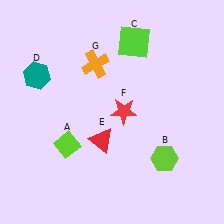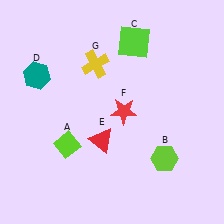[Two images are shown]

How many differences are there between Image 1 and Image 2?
There is 1 difference between the two images.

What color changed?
The cross (G) changed from orange in Image 1 to yellow in Image 2.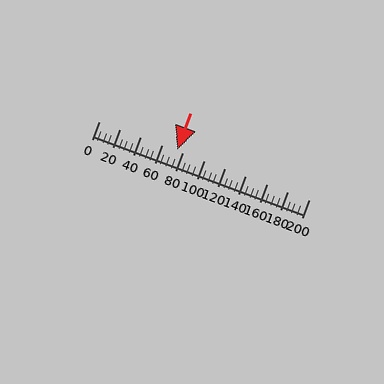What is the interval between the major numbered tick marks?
The major tick marks are spaced 20 units apart.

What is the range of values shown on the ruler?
The ruler shows values from 0 to 200.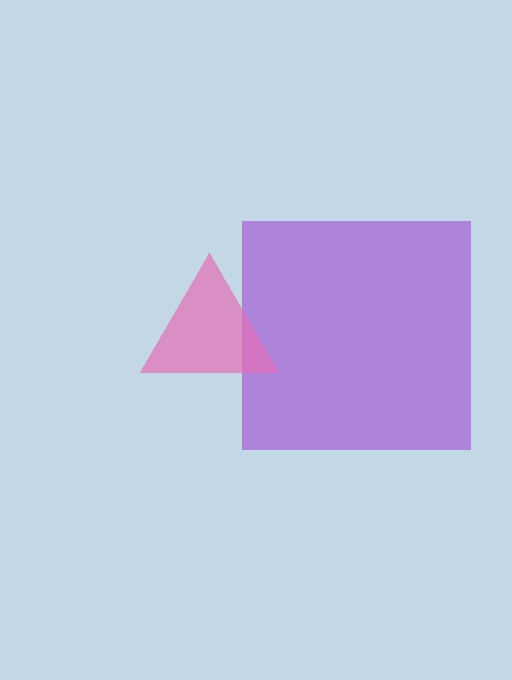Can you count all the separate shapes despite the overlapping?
Yes, there are 2 separate shapes.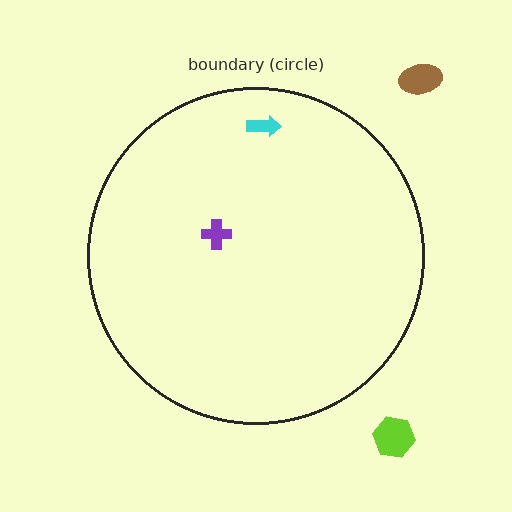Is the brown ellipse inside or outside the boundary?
Outside.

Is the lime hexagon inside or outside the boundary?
Outside.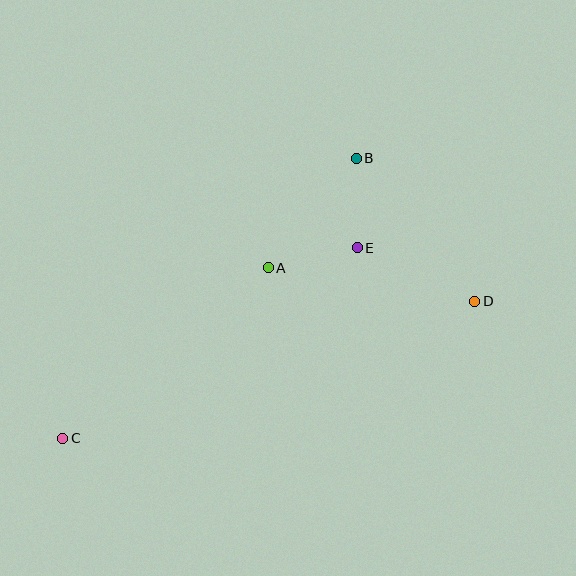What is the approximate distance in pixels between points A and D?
The distance between A and D is approximately 209 pixels.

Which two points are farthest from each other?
Points C and D are farthest from each other.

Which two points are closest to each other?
Points B and E are closest to each other.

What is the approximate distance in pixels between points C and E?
The distance between C and E is approximately 351 pixels.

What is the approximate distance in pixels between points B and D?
The distance between B and D is approximately 186 pixels.